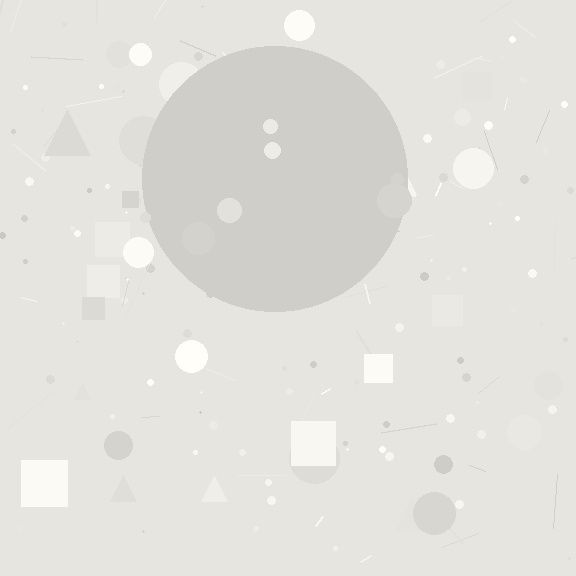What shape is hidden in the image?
A circle is hidden in the image.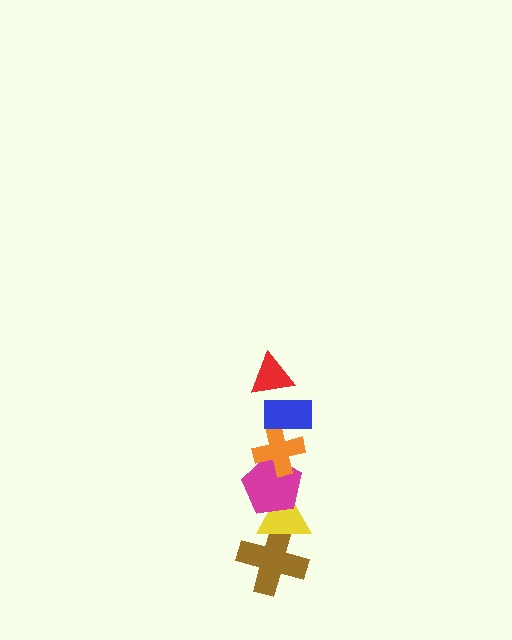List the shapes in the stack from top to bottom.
From top to bottom: the red triangle, the blue rectangle, the orange cross, the magenta pentagon, the yellow triangle, the brown cross.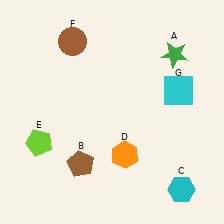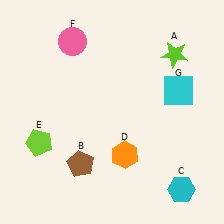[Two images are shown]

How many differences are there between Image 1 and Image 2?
There are 2 differences between the two images.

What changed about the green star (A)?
In Image 1, A is green. In Image 2, it changed to lime.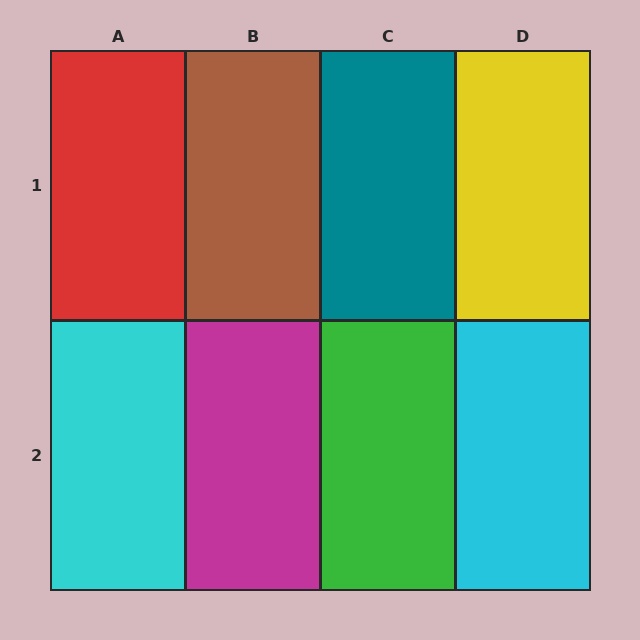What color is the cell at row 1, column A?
Red.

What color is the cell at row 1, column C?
Teal.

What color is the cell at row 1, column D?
Yellow.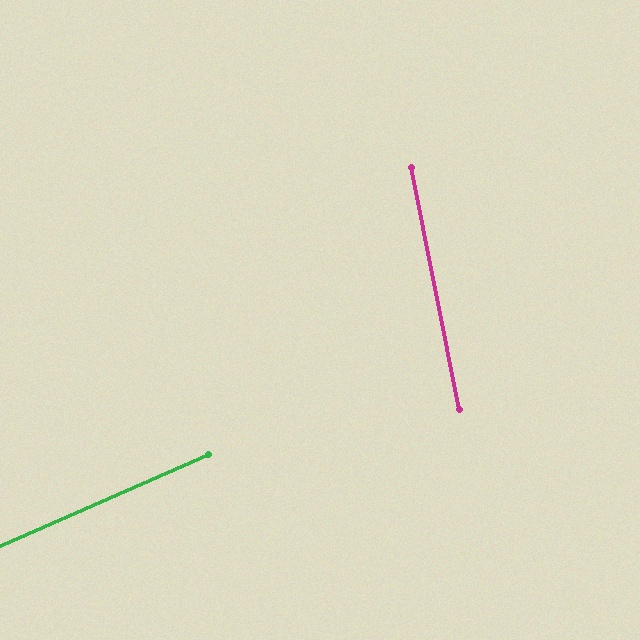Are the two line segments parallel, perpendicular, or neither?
Neither parallel nor perpendicular — they differ by about 78°.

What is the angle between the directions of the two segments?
Approximately 78 degrees.